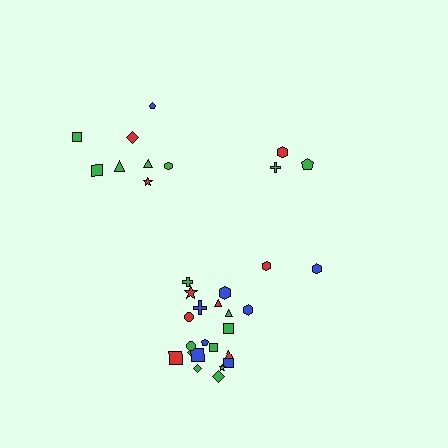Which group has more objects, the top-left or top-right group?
The top-left group.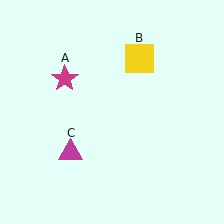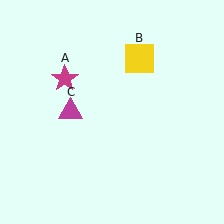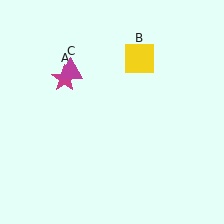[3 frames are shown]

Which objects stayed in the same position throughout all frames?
Magenta star (object A) and yellow square (object B) remained stationary.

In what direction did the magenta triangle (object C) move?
The magenta triangle (object C) moved up.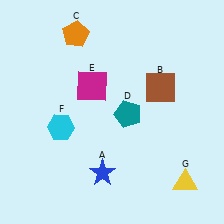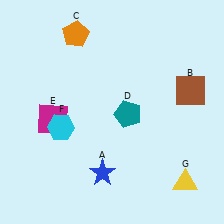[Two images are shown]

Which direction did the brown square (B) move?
The brown square (B) moved right.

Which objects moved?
The objects that moved are: the brown square (B), the magenta square (E).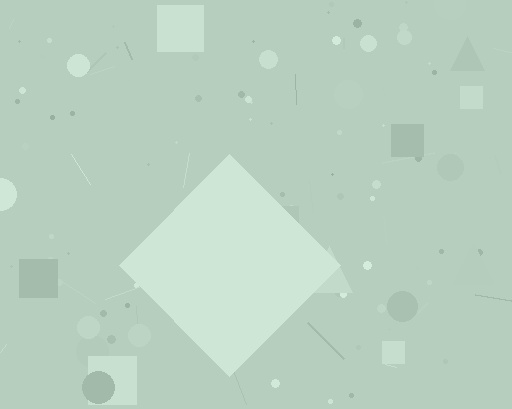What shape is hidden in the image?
A diamond is hidden in the image.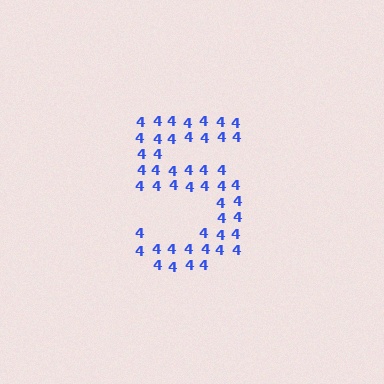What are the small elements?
The small elements are digit 4's.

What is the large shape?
The large shape is the digit 5.